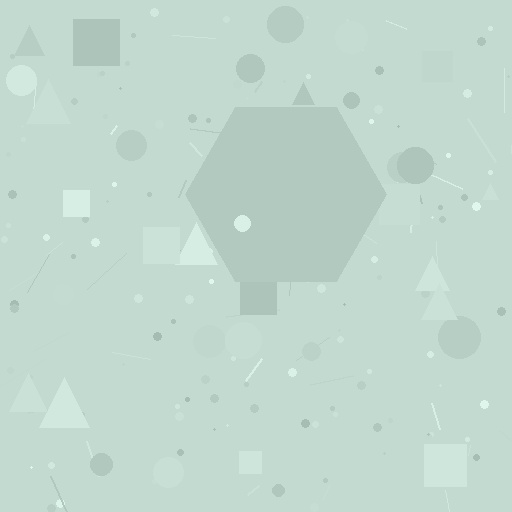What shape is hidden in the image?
A hexagon is hidden in the image.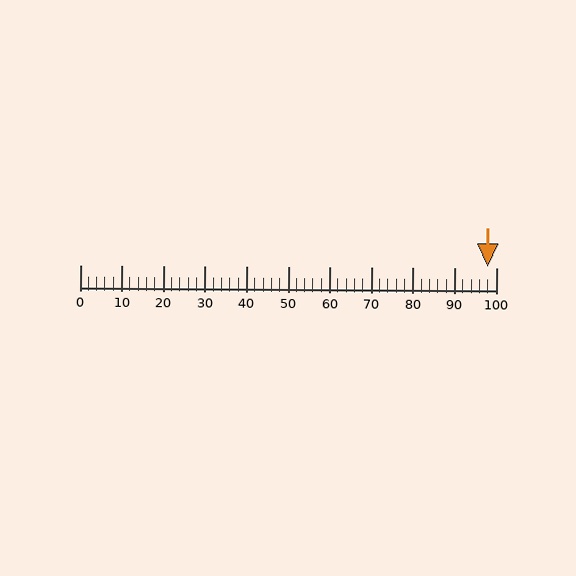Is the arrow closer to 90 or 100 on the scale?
The arrow is closer to 100.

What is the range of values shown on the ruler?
The ruler shows values from 0 to 100.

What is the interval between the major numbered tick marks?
The major tick marks are spaced 10 units apart.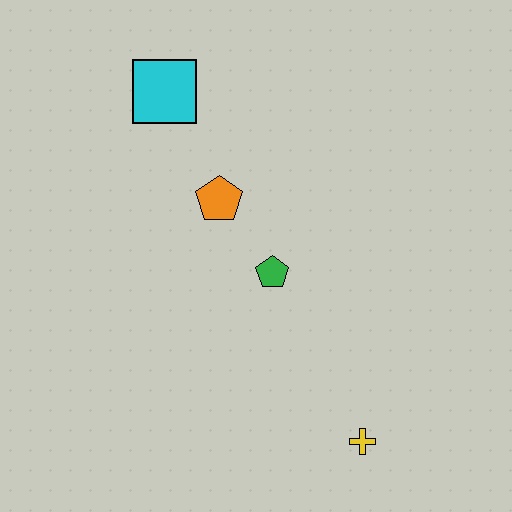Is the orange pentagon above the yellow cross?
Yes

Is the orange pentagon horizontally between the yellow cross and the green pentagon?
No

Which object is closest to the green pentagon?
The orange pentagon is closest to the green pentagon.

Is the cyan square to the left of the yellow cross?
Yes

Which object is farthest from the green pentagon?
The cyan square is farthest from the green pentagon.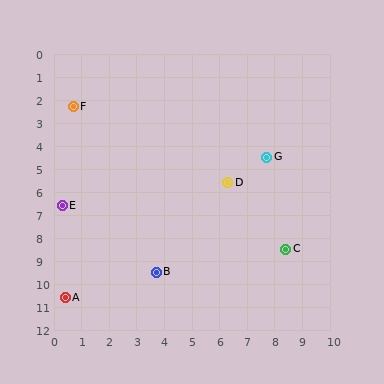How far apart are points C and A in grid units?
Points C and A are about 8.3 grid units apart.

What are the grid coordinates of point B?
Point B is at approximately (3.7, 9.5).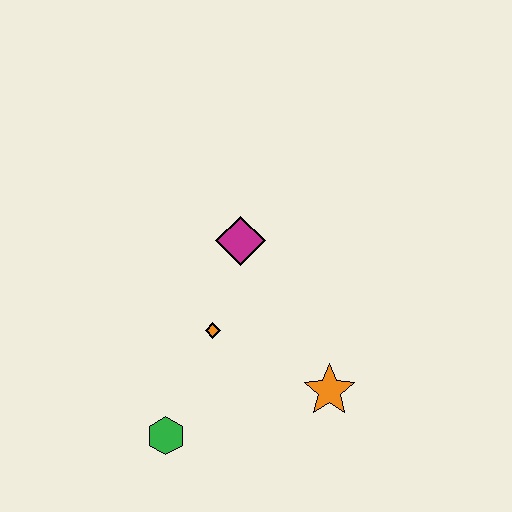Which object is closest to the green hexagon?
The orange diamond is closest to the green hexagon.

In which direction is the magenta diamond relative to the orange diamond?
The magenta diamond is above the orange diamond.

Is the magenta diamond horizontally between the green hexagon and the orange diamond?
No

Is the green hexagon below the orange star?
Yes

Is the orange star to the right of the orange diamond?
Yes